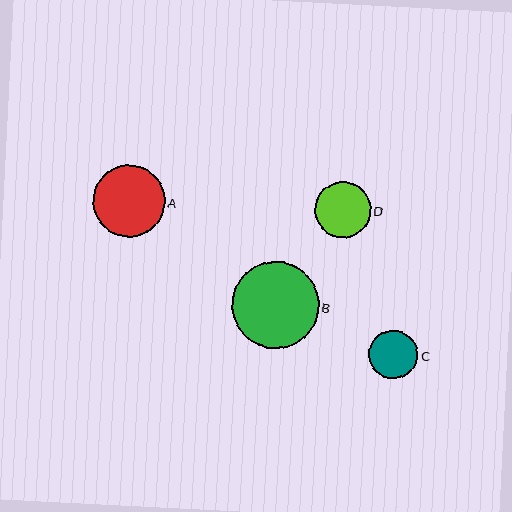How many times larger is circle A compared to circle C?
Circle A is approximately 1.5 times the size of circle C.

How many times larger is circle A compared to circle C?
Circle A is approximately 1.5 times the size of circle C.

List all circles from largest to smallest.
From largest to smallest: B, A, D, C.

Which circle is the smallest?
Circle C is the smallest with a size of approximately 49 pixels.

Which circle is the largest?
Circle B is the largest with a size of approximately 87 pixels.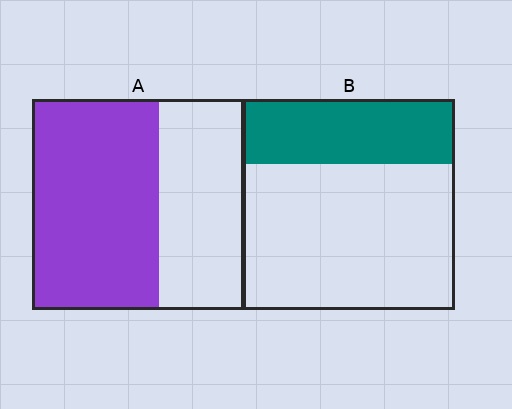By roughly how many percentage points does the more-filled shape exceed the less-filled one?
By roughly 30 percentage points (A over B).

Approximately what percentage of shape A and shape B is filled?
A is approximately 60% and B is approximately 30%.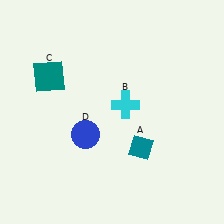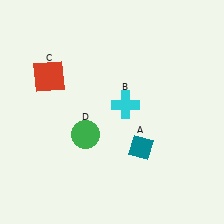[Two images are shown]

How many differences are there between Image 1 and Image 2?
There are 2 differences between the two images.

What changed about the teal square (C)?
In Image 1, C is teal. In Image 2, it changed to red.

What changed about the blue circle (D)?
In Image 1, D is blue. In Image 2, it changed to green.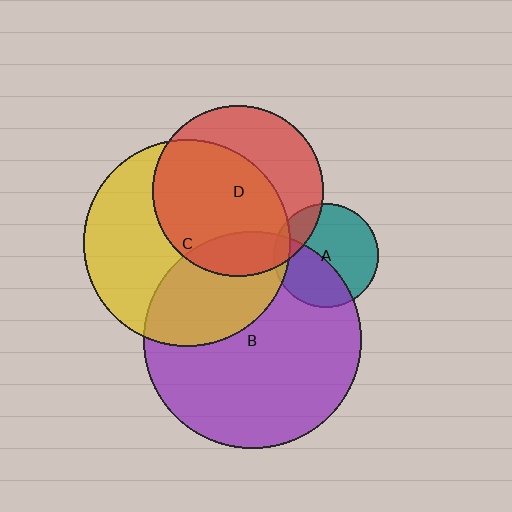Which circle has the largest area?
Circle B (purple).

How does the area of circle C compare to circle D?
Approximately 1.5 times.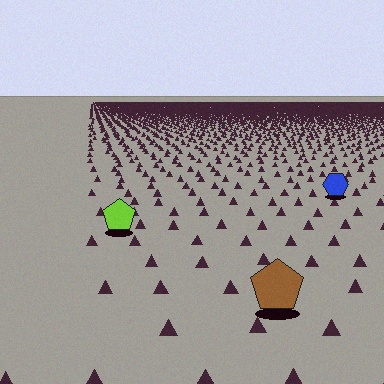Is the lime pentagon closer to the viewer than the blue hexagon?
Yes. The lime pentagon is closer — you can tell from the texture gradient: the ground texture is coarser near it.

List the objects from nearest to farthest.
From nearest to farthest: the brown pentagon, the lime pentagon, the blue hexagon.